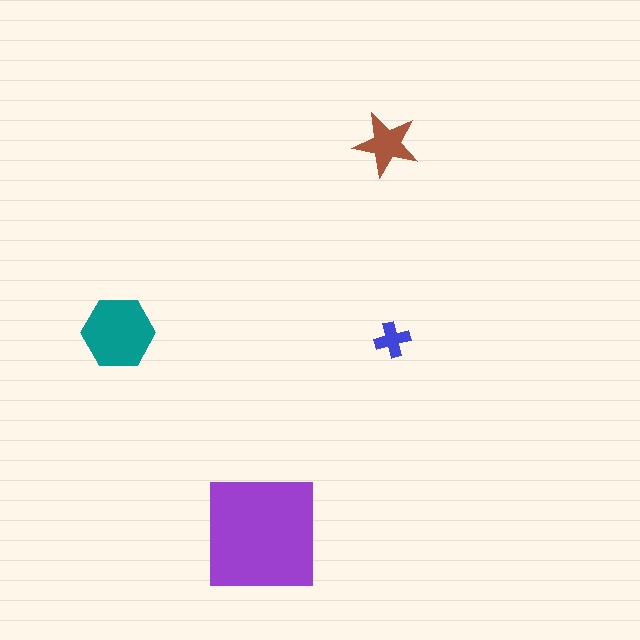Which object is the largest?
The purple square.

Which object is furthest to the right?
The blue cross is rightmost.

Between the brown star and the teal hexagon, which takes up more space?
The teal hexagon.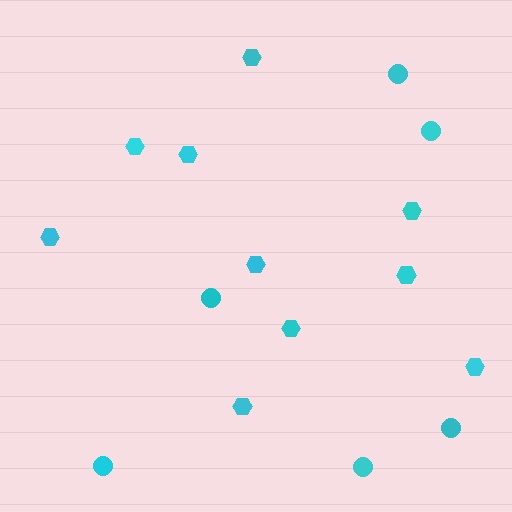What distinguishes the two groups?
There are 2 groups: one group of hexagons (10) and one group of circles (6).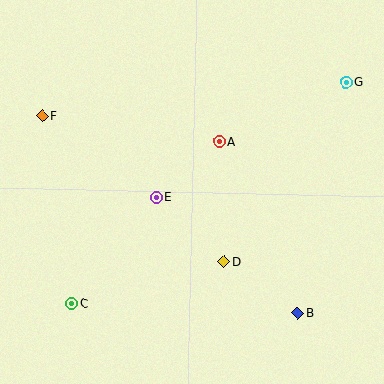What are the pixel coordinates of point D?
Point D is at (224, 262).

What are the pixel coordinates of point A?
Point A is at (219, 141).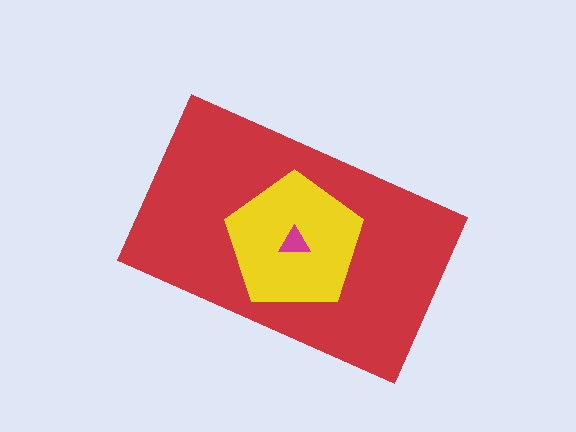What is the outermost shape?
The red rectangle.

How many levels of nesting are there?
3.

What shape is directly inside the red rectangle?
The yellow pentagon.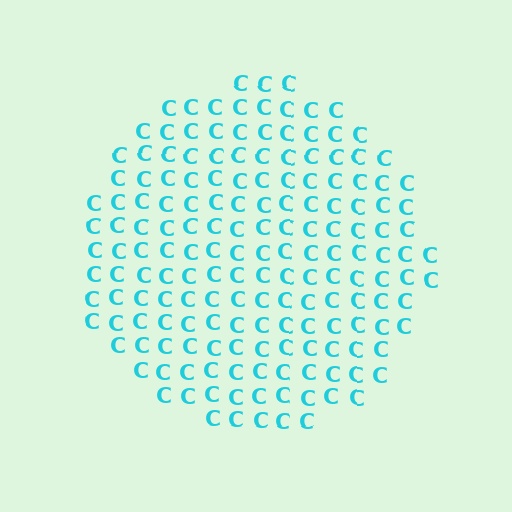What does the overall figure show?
The overall figure shows a circle.